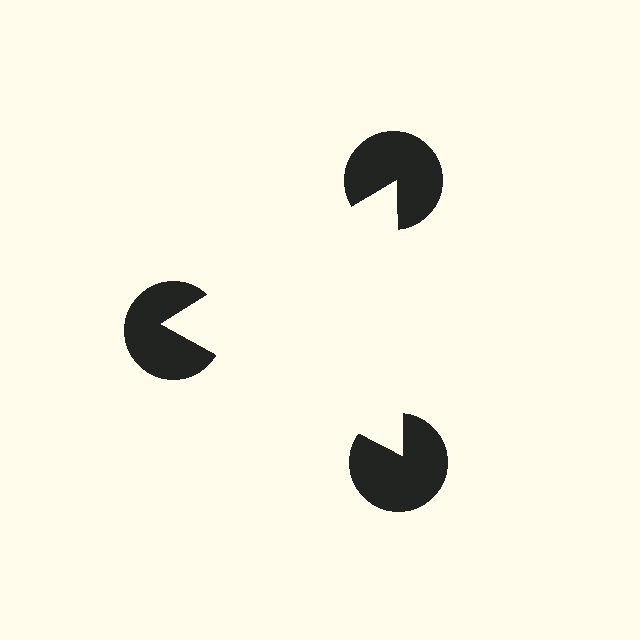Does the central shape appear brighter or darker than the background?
It typically appears slightly brighter than the background, even though no actual brightness change is drawn.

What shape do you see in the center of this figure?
An illusory triangle — its edges are inferred from the aligned wedge cuts in the pac-man discs, not physically drawn.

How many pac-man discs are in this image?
There are 3 — one at each vertex of the illusory triangle.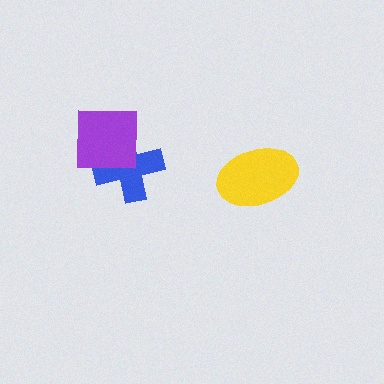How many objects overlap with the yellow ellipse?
0 objects overlap with the yellow ellipse.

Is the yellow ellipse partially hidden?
No, no other shape covers it.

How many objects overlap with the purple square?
1 object overlaps with the purple square.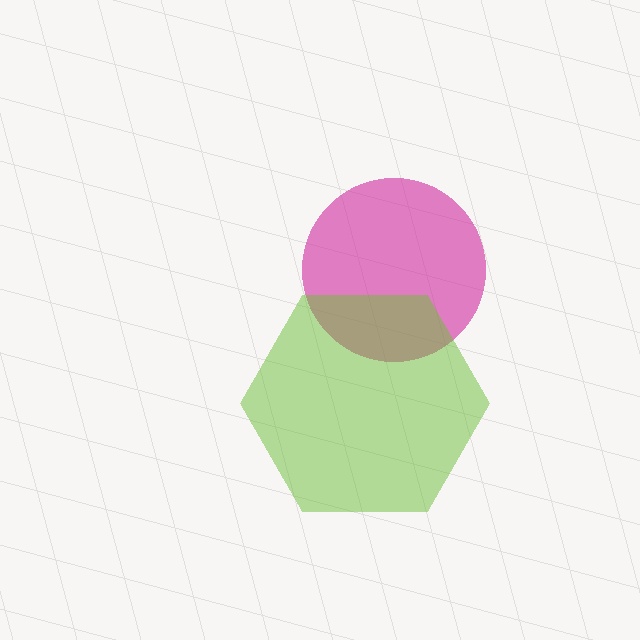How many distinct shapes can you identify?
There are 2 distinct shapes: a magenta circle, a lime hexagon.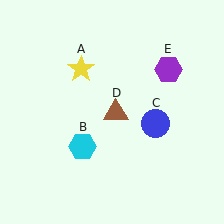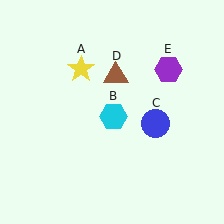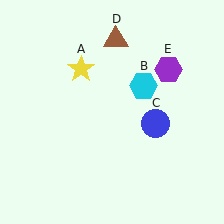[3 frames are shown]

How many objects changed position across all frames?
2 objects changed position: cyan hexagon (object B), brown triangle (object D).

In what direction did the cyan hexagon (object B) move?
The cyan hexagon (object B) moved up and to the right.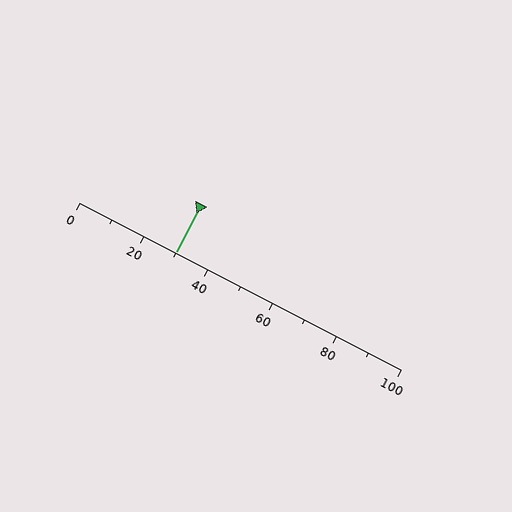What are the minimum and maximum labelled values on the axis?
The axis runs from 0 to 100.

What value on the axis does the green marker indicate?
The marker indicates approximately 30.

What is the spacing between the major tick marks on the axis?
The major ticks are spaced 20 apart.